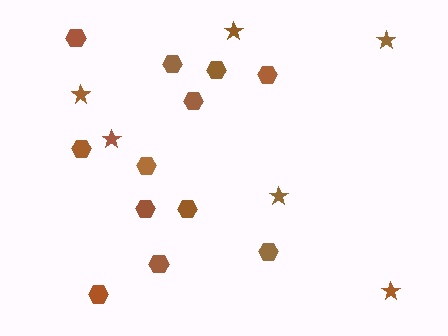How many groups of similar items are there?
There are 2 groups: one group of stars (6) and one group of hexagons (12).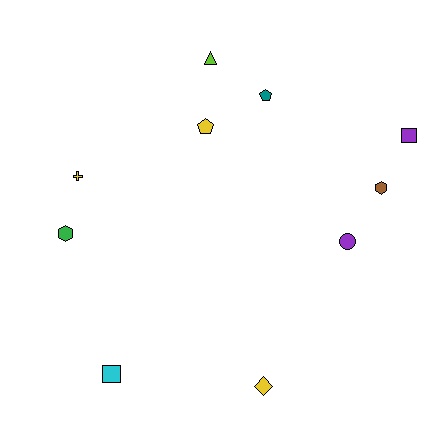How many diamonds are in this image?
There is 1 diamond.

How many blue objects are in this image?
There are no blue objects.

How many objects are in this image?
There are 10 objects.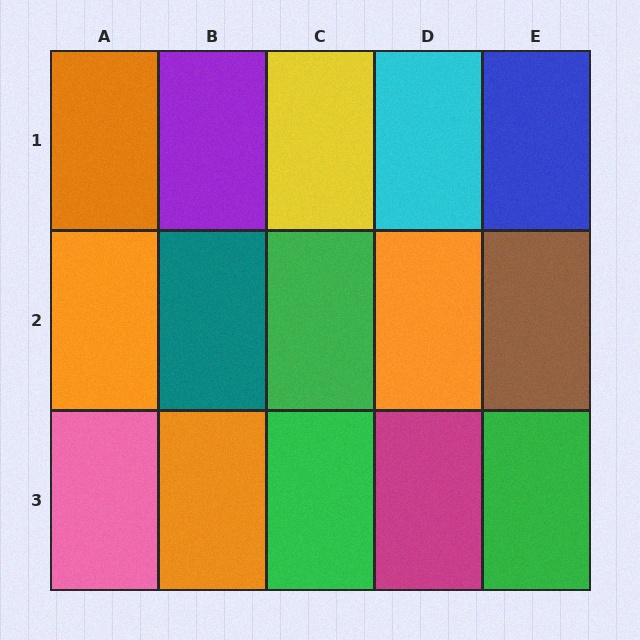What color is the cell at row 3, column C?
Green.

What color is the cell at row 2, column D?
Orange.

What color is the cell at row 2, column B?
Teal.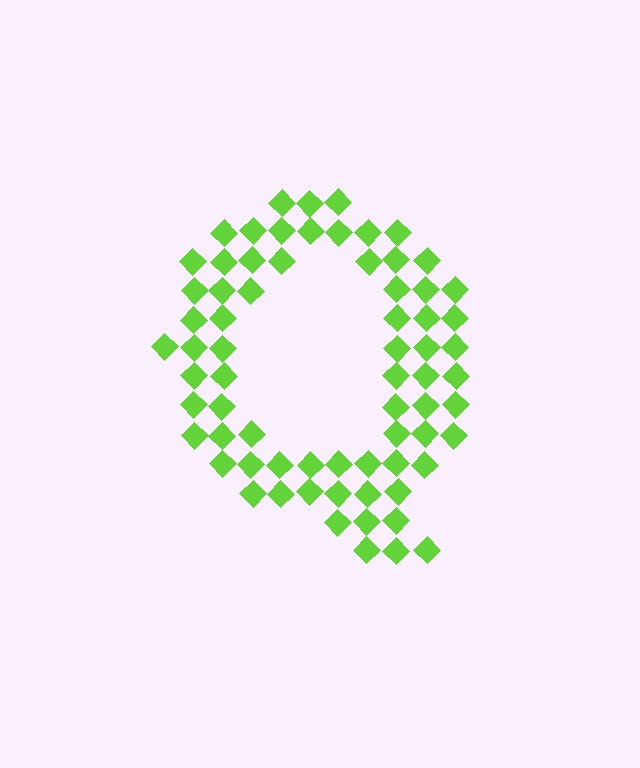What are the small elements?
The small elements are diamonds.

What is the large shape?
The large shape is the letter Q.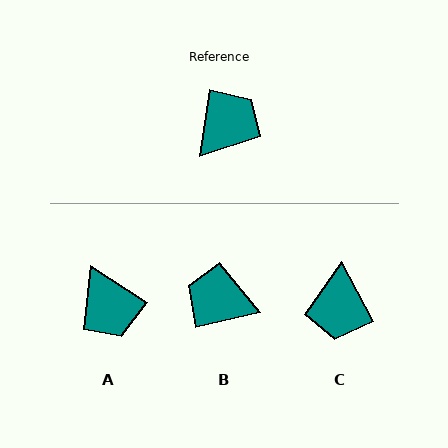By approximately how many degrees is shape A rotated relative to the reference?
Approximately 114 degrees clockwise.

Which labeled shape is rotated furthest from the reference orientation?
C, about 143 degrees away.